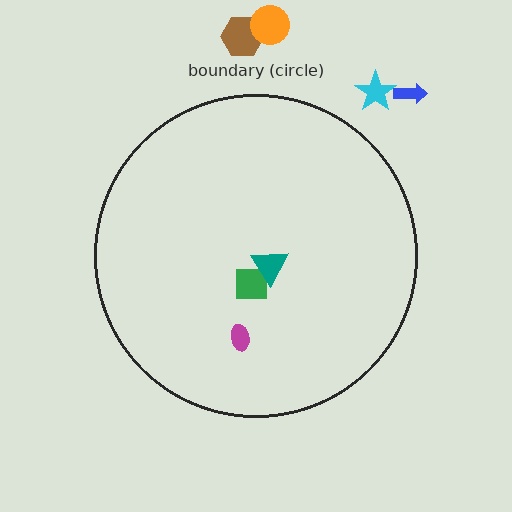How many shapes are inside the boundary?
3 inside, 4 outside.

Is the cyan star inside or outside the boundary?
Outside.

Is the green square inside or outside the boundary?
Inside.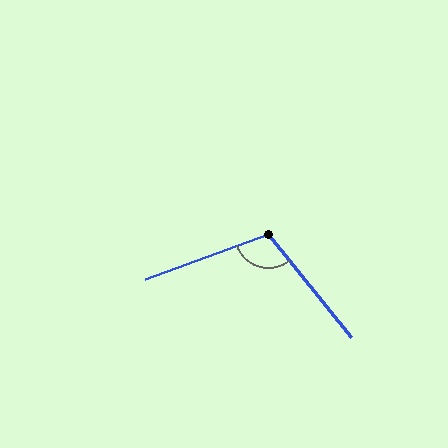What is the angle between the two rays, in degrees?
Approximately 109 degrees.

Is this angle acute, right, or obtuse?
It is obtuse.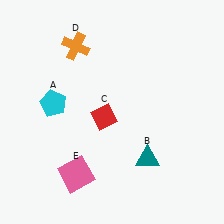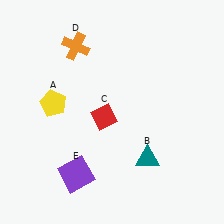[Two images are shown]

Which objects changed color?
A changed from cyan to yellow. E changed from pink to purple.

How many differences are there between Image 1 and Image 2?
There are 2 differences between the two images.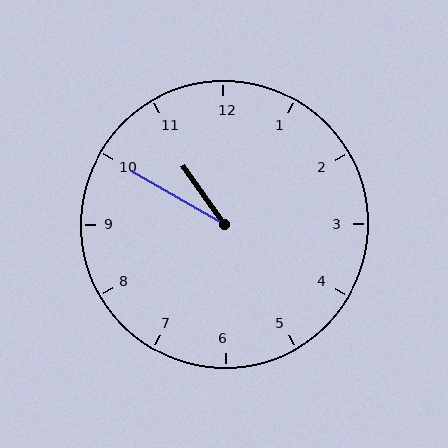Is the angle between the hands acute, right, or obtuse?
It is acute.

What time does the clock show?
10:50.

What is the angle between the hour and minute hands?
Approximately 25 degrees.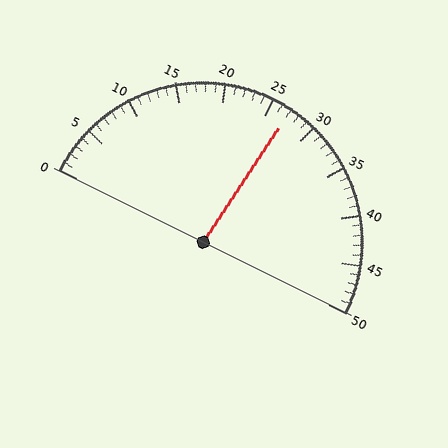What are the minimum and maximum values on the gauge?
The gauge ranges from 0 to 50.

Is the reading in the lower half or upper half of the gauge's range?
The reading is in the upper half of the range (0 to 50).